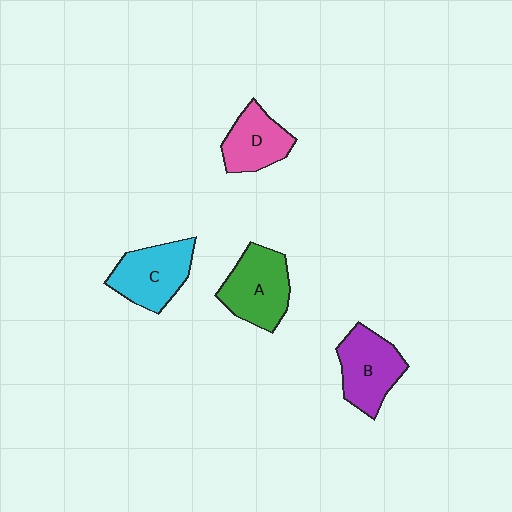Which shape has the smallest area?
Shape D (pink).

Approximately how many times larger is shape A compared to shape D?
Approximately 1.3 times.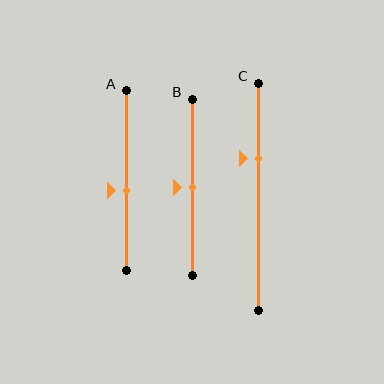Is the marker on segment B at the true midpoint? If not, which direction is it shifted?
Yes, the marker on segment B is at the true midpoint.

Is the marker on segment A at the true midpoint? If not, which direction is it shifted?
No, the marker on segment A is shifted downward by about 6% of the segment length.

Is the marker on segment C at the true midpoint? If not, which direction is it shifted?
No, the marker on segment C is shifted upward by about 17% of the segment length.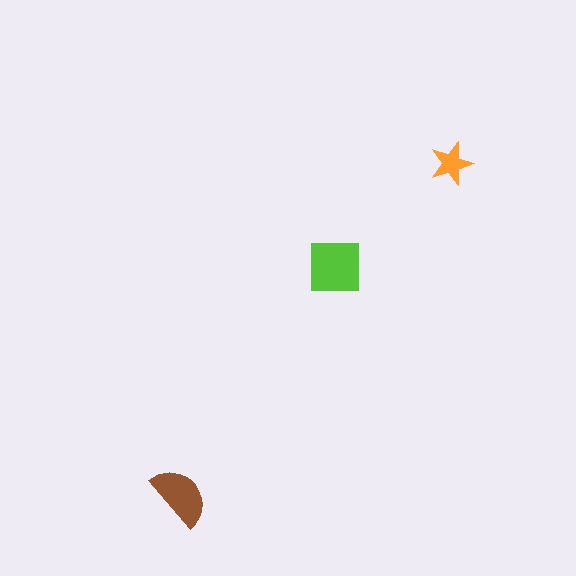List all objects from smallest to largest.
The orange star, the brown semicircle, the lime square.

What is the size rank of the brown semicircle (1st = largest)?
2nd.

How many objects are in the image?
There are 3 objects in the image.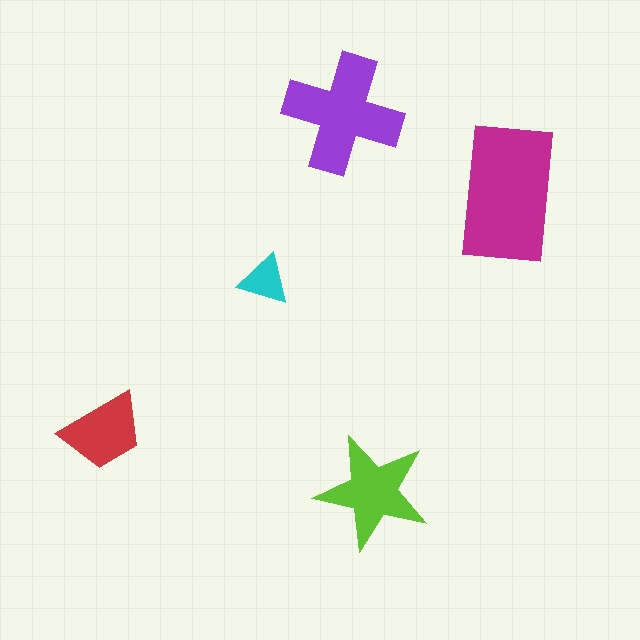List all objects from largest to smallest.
The magenta rectangle, the purple cross, the lime star, the red trapezoid, the cyan triangle.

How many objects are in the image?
There are 5 objects in the image.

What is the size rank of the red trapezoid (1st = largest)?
4th.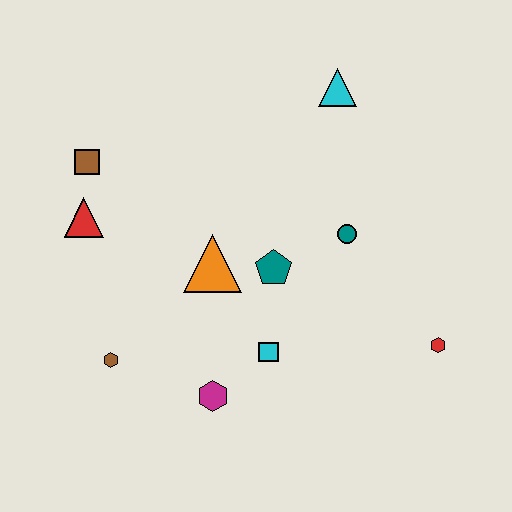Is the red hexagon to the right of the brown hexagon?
Yes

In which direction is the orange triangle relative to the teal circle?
The orange triangle is to the left of the teal circle.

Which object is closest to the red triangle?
The brown square is closest to the red triangle.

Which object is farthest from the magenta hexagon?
The cyan triangle is farthest from the magenta hexagon.